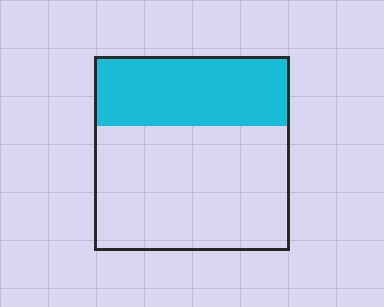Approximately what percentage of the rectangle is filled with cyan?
Approximately 35%.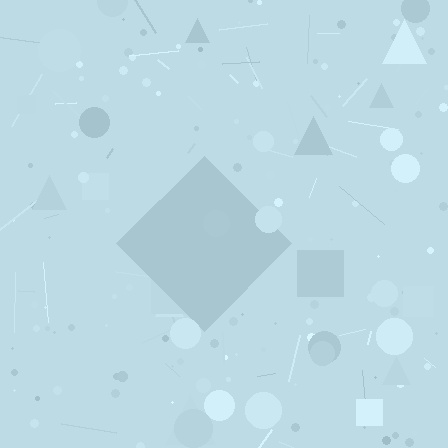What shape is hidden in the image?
A diamond is hidden in the image.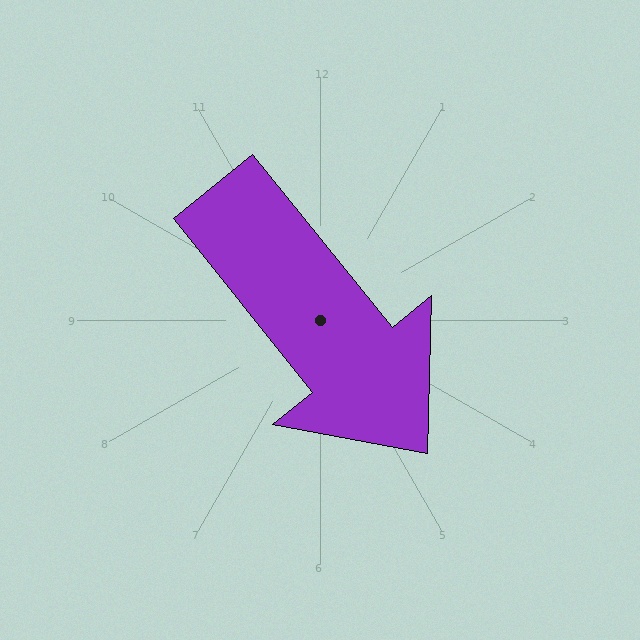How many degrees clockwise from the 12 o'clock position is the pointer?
Approximately 141 degrees.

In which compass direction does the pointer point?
Southeast.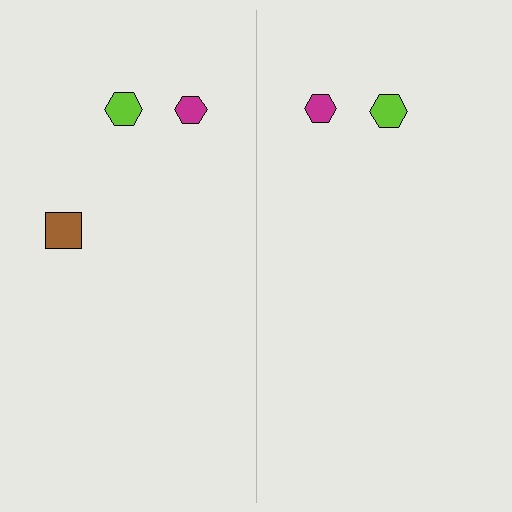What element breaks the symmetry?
A brown square is missing from the right side.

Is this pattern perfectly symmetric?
No, the pattern is not perfectly symmetric. A brown square is missing from the right side.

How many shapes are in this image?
There are 5 shapes in this image.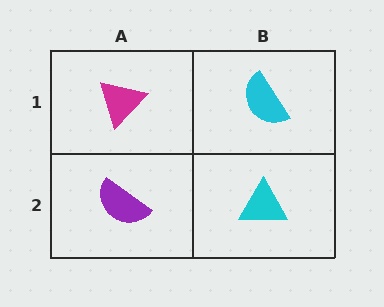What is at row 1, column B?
A cyan semicircle.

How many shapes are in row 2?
2 shapes.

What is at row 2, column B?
A cyan triangle.